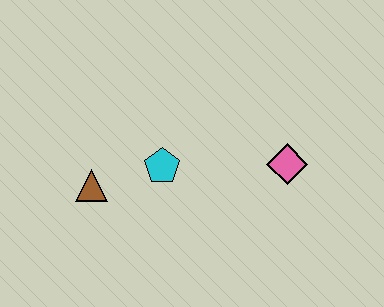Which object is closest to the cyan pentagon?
The brown triangle is closest to the cyan pentagon.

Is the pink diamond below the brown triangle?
No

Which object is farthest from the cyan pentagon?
The pink diamond is farthest from the cyan pentagon.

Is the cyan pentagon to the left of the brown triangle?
No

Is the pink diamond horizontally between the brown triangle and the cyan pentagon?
No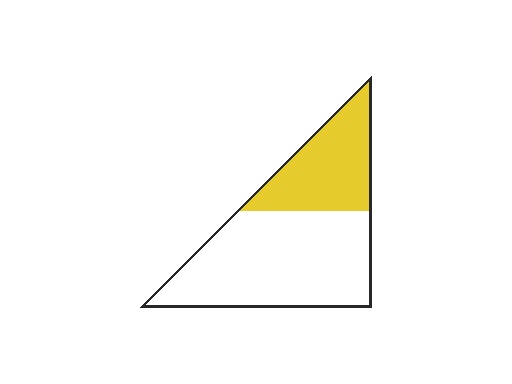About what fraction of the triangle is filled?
About one third (1/3).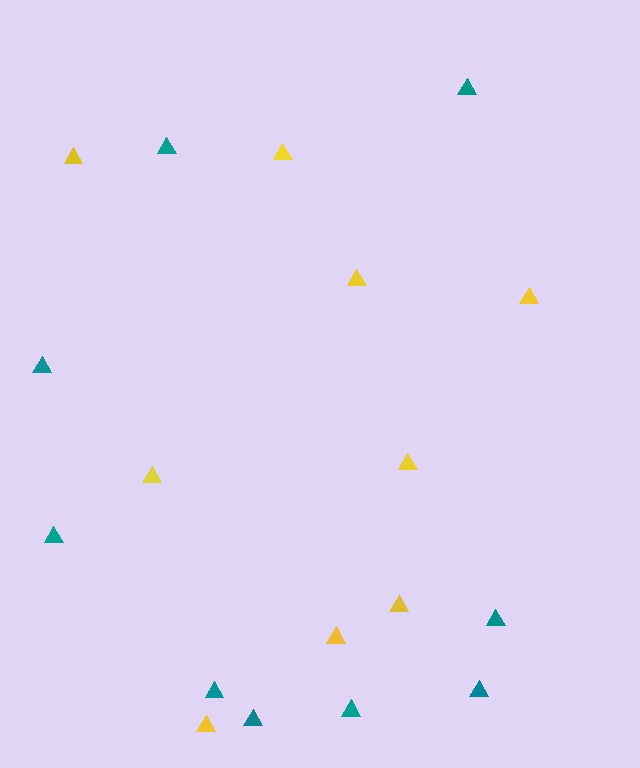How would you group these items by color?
There are 2 groups: one group of yellow triangles (9) and one group of teal triangles (9).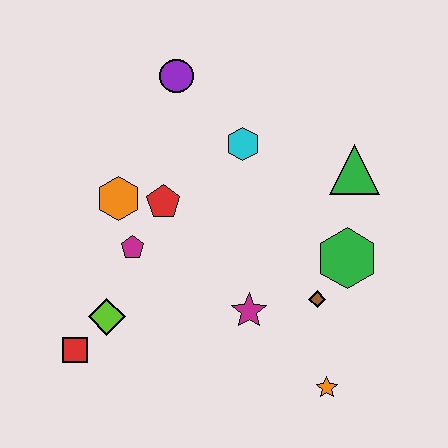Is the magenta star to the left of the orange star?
Yes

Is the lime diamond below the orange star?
No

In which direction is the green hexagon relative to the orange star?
The green hexagon is above the orange star.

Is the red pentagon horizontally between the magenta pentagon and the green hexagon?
Yes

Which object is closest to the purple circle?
The cyan hexagon is closest to the purple circle.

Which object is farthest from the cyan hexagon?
The red square is farthest from the cyan hexagon.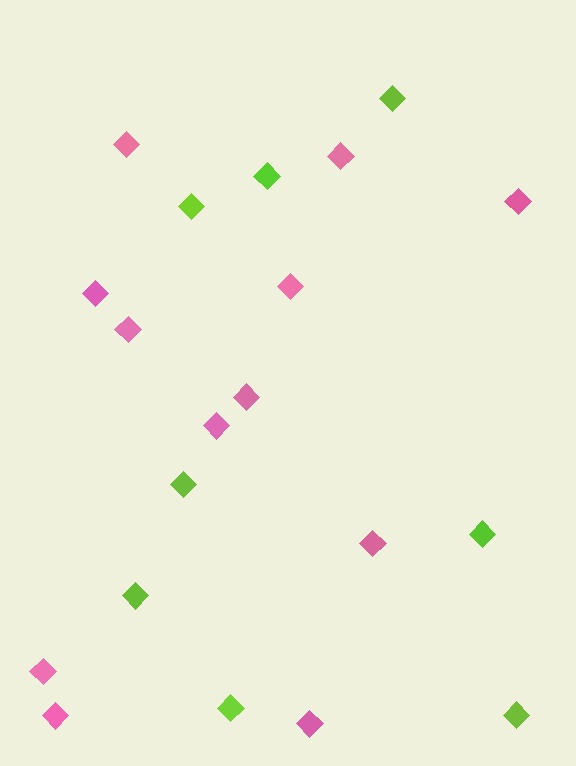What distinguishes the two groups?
There are 2 groups: one group of pink diamonds (12) and one group of lime diamonds (8).